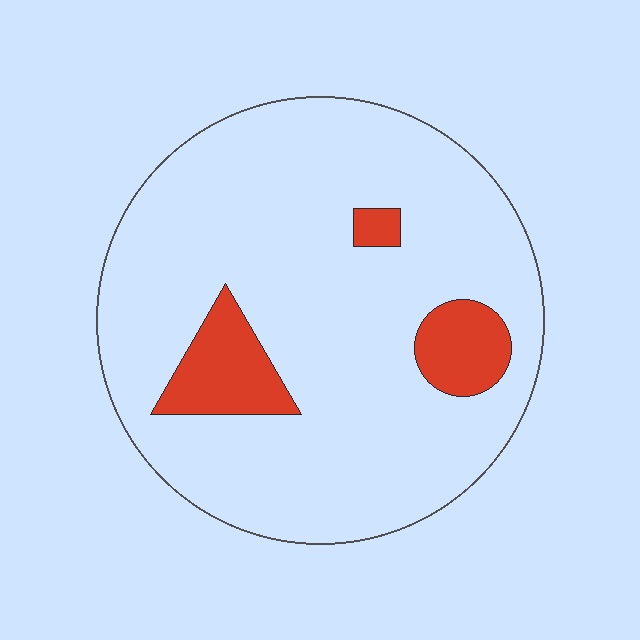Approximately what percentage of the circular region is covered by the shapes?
Approximately 10%.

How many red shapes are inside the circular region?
3.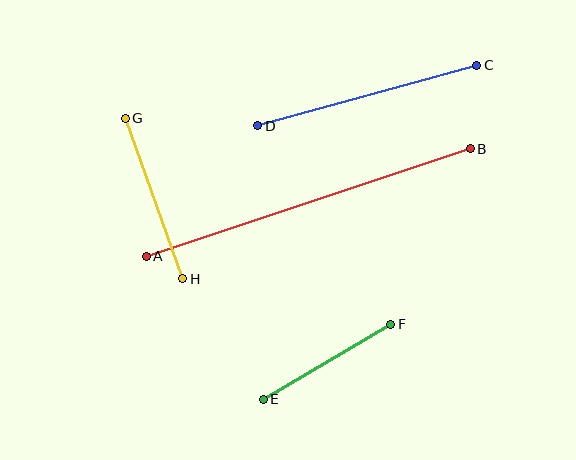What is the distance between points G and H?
The distance is approximately 171 pixels.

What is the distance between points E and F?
The distance is approximately 148 pixels.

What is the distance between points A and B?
The distance is approximately 341 pixels.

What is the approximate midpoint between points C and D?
The midpoint is at approximately (367, 95) pixels.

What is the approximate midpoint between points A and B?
The midpoint is at approximately (308, 203) pixels.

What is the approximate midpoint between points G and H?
The midpoint is at approximately (154, 199) pixels.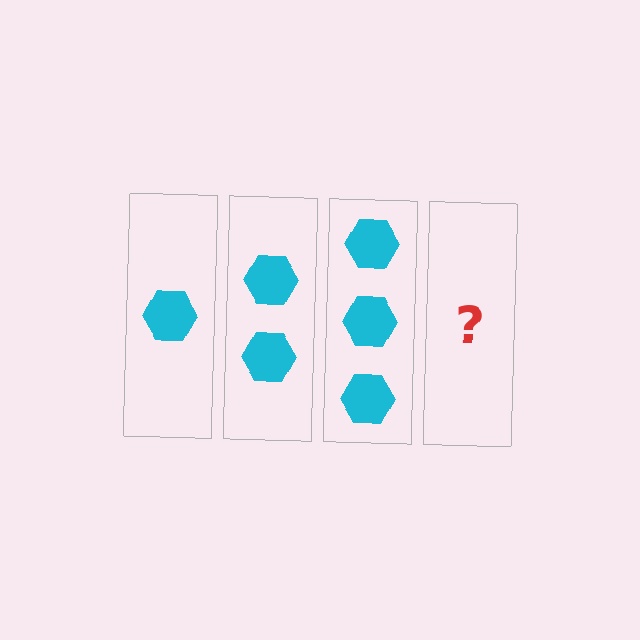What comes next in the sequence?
The next element should be 4 hexagons.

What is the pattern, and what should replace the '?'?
The pattern is that each step adds one more hexagon. The '?' should be 4 hexagons.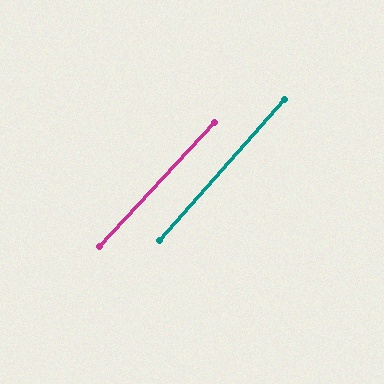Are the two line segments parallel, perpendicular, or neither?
Parallel — their directions differ by only 1.3°.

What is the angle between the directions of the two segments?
Approximately 1 degree.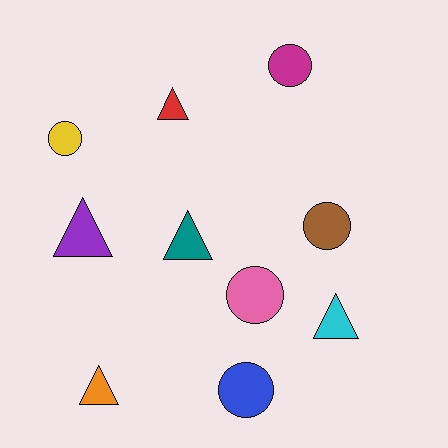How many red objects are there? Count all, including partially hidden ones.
There is 1 red object.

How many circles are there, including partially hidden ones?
There are 5 circles.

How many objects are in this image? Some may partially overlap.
There are 10 objects.